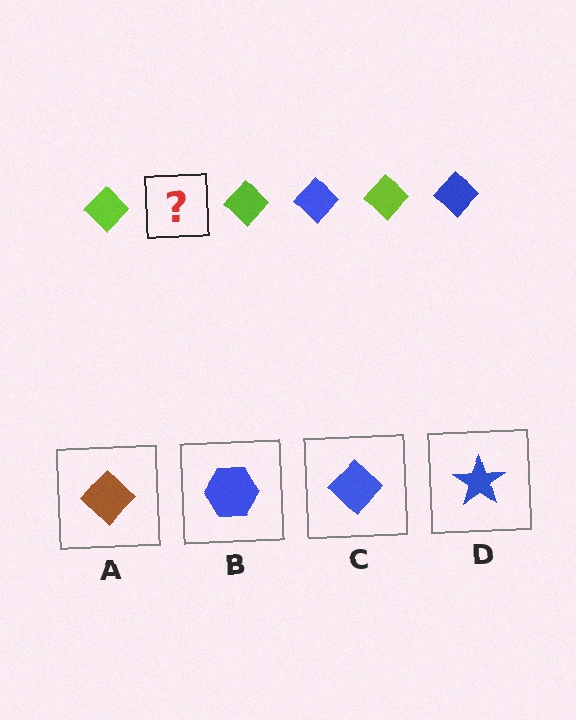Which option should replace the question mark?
Option C.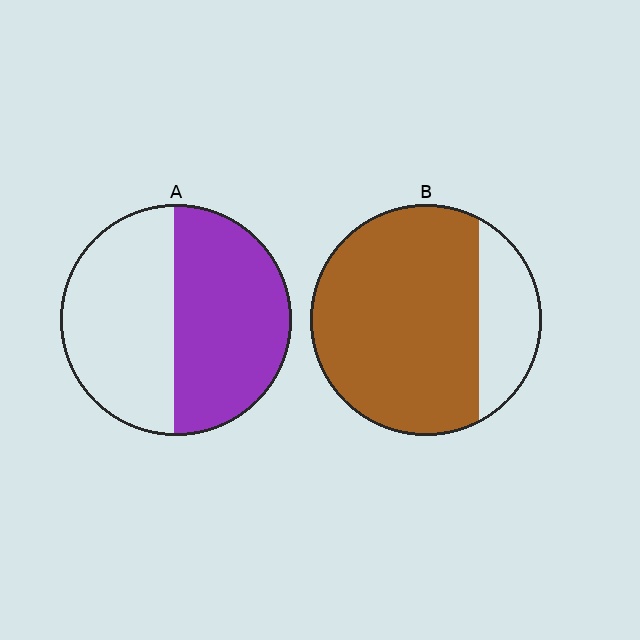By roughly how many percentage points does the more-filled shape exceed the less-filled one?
By roughly 25 percentage points (B over A).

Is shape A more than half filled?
Roughly half.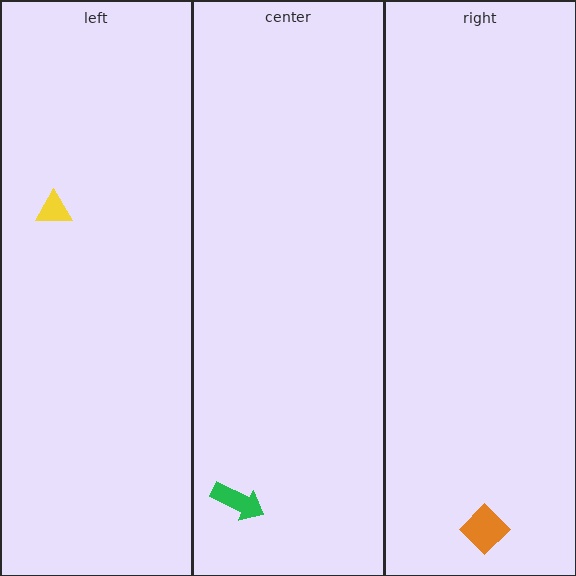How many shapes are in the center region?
1.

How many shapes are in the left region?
1.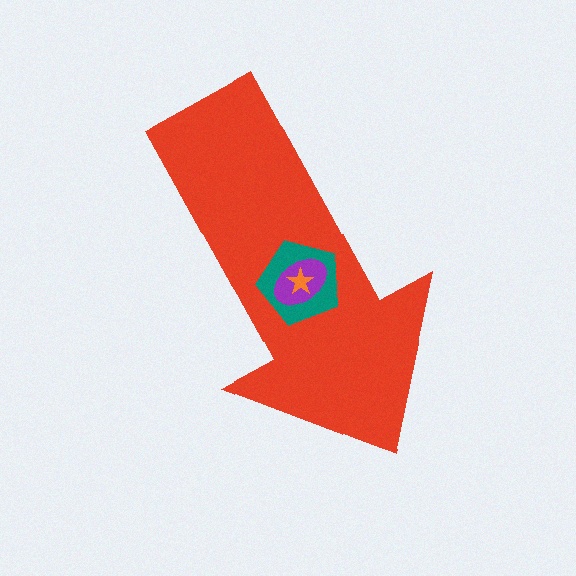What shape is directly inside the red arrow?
The teal pentagon.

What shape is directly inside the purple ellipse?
The orange star.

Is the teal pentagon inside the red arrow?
Yes.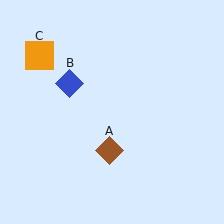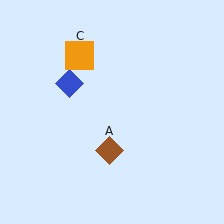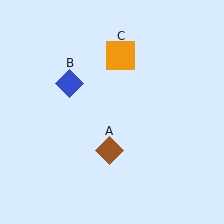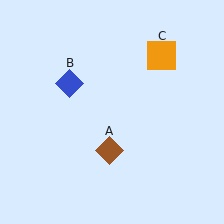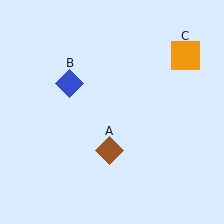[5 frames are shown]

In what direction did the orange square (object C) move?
The orange square (object C) moved right.